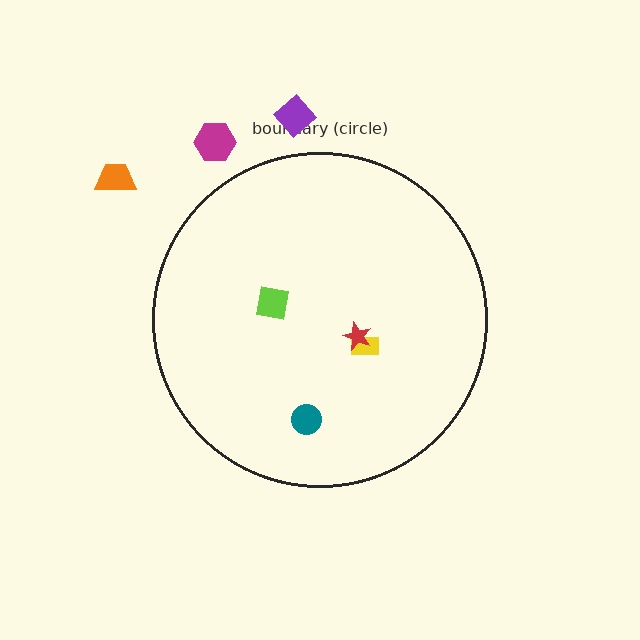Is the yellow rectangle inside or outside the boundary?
Inside.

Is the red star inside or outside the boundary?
Inside.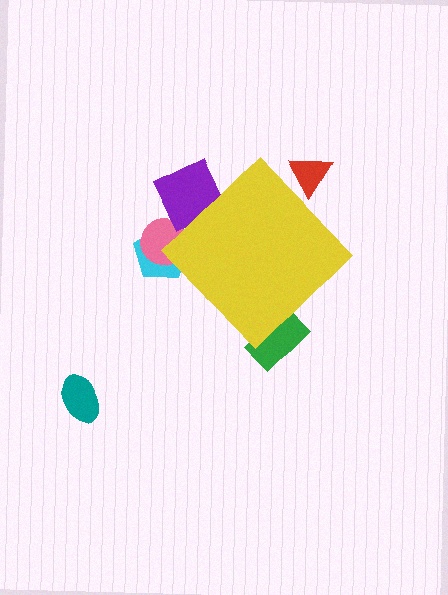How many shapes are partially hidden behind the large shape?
5 shapes are partially hidden.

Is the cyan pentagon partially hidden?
Yes, the cyan pentagon is partially hidden behind the yellow diamond.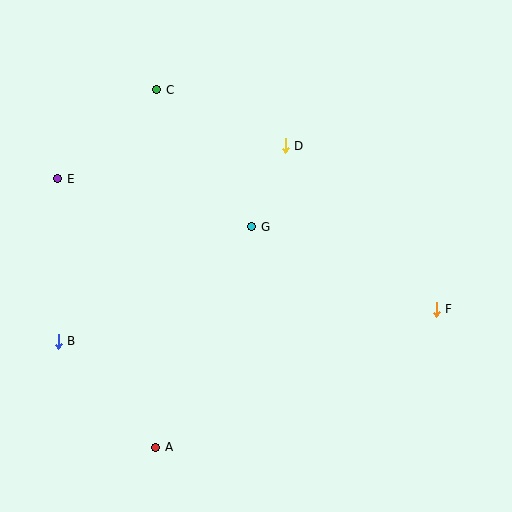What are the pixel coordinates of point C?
Point C is at (157, 90).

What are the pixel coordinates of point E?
Point E is at (58, 179).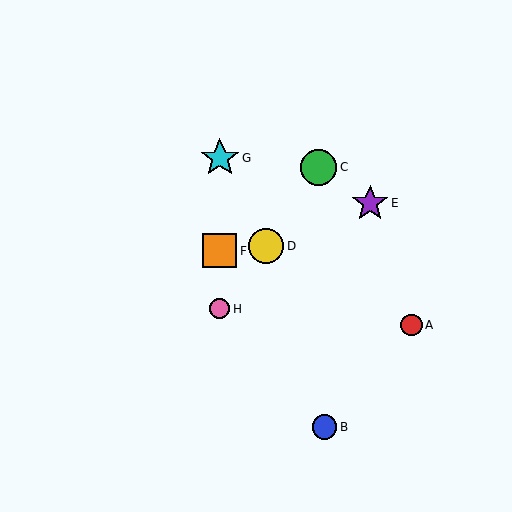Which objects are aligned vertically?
Objects F, G, H are aligned vertically.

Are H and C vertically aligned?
No, H is at x≈220 and C is at x≈319.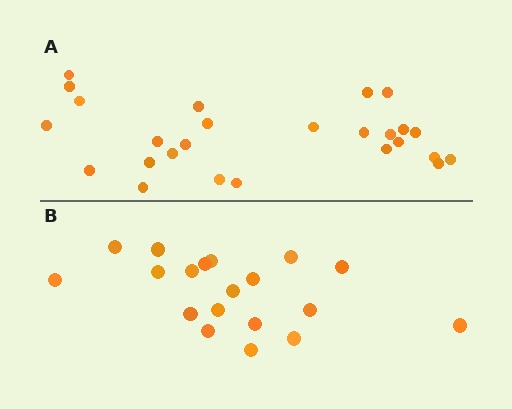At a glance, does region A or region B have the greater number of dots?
Region A (the top region) has more dots.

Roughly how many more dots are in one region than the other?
Region A has roughly 8 or so more dots than region B.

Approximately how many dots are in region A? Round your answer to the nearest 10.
About 30 dots. (The exact count is 26, which rounds to 30.)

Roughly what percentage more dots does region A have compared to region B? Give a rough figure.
About 35% more.